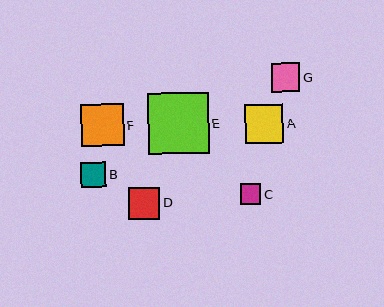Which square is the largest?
Square E is the largest with a size of approximately 61 pixels.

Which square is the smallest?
Square C is the smallest with a size of approximately 21 pixels.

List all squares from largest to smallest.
From largest to smallest: E, F, A, D, G, B, C.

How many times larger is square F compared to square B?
Square F is approximately 1.7 times the size of square B.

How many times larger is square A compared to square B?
Square A is approximately 1.5 times the size of square B.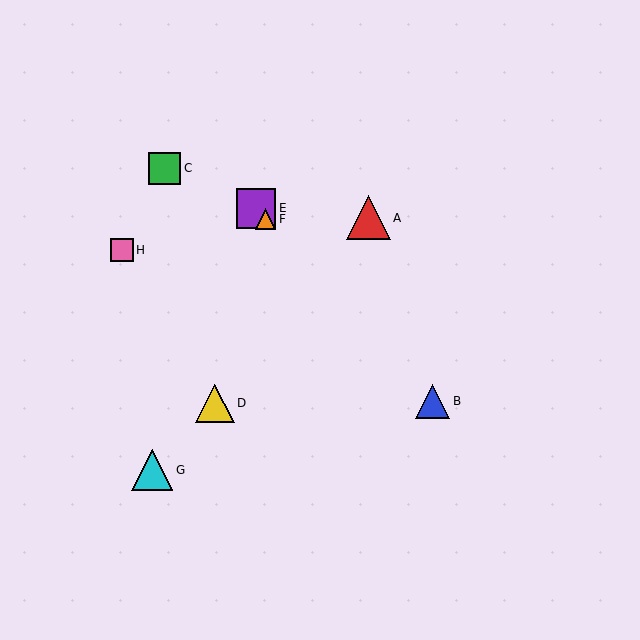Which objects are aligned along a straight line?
Objects B, E, F are aligned along a straight line.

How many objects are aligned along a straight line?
3 objects (B, E, F) are aligned along a straight line.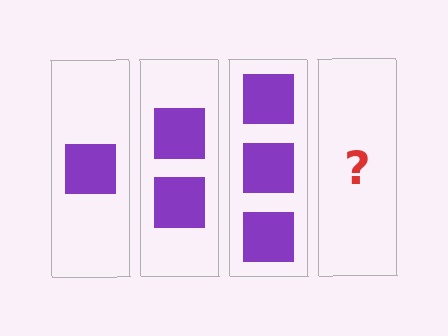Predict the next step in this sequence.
The next step is 4 squares.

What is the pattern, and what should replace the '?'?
The pattern is that each step adds one more square. The '?' should be 4 squares.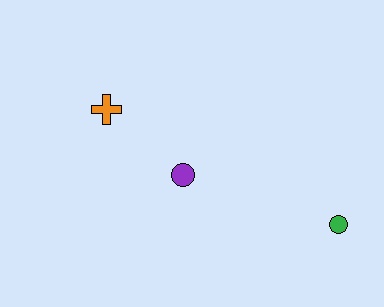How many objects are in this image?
There are 3 objects.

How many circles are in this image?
There are 2 circles.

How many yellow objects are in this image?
There are no yellow objects.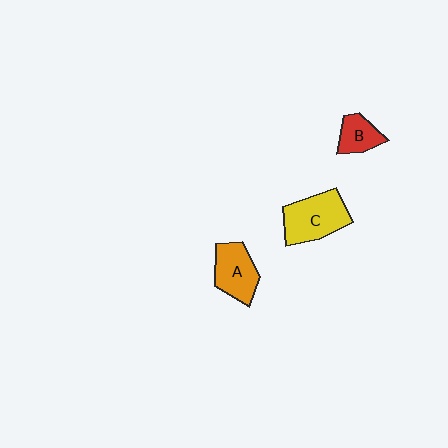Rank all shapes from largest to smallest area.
From largest to smallest: C (yellow), A (orange), B (red).